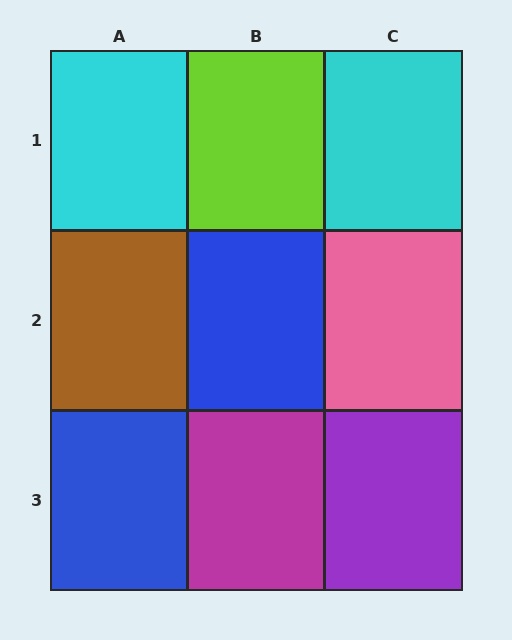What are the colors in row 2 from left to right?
Brown, blue, pink.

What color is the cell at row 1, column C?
Cyan.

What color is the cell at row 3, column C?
Purple.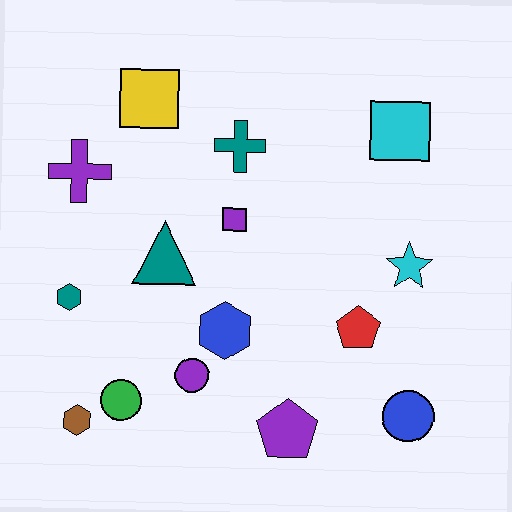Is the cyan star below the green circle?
No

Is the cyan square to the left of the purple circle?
No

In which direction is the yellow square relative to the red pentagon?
The yellow square is above the red pentagon.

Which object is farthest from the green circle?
The cyan square is farthest from the green circle.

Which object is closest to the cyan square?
The cyan star is closest to the cyan square.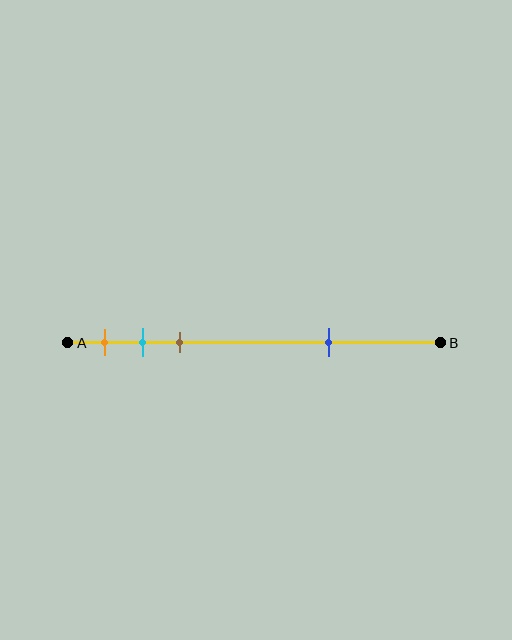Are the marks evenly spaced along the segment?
No, the marks are not evenly spaced.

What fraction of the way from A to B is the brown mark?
The brown mark is approximately 30% (0.3) of the way from A to B.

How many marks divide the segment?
There are 4 marks dividing the segment.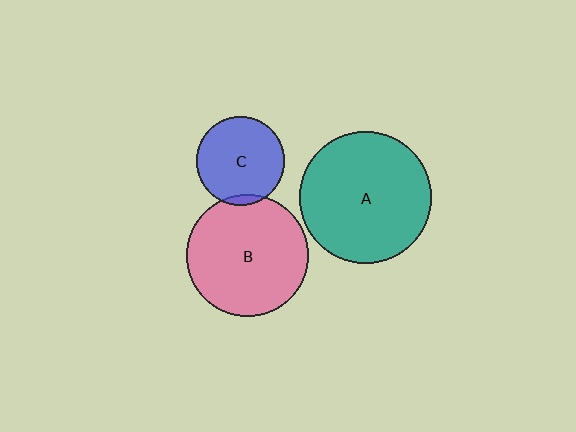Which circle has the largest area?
Circle A (teal).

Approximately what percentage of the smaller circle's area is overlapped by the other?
Approximately 5%.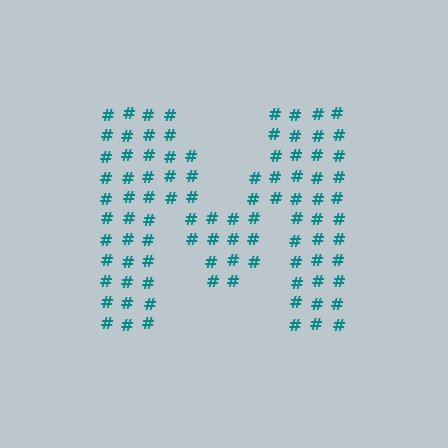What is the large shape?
The large shape is the letter M.